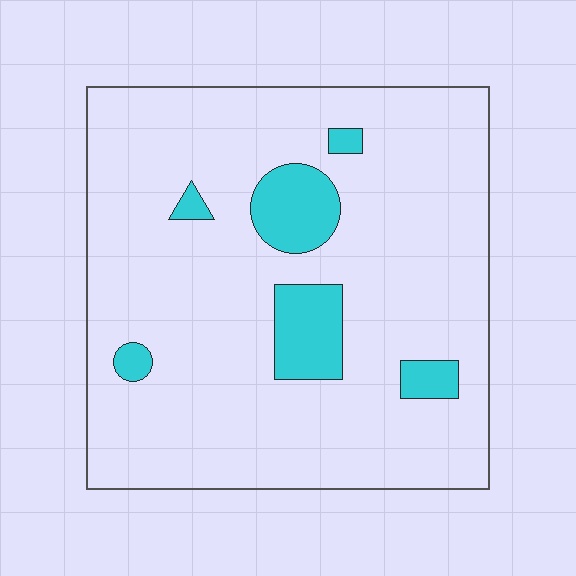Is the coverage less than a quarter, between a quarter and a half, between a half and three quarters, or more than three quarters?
Less than a quarter.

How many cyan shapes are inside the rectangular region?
6.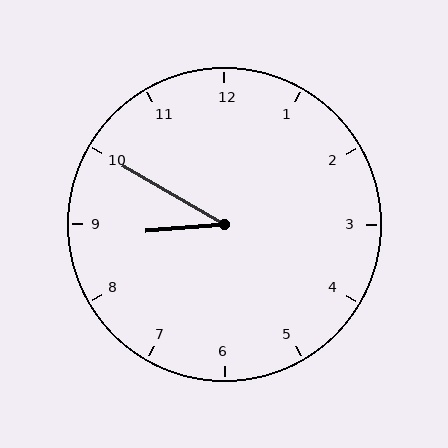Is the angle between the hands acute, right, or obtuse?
It is acute.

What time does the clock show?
8:50.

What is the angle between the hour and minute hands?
Approximately 35 degrees.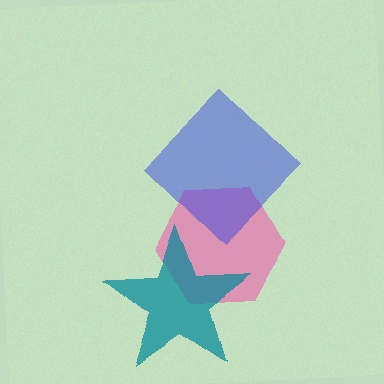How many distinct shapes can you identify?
There are 3 distinct shapes: a pink hexagon, a blue diamond, a teal star.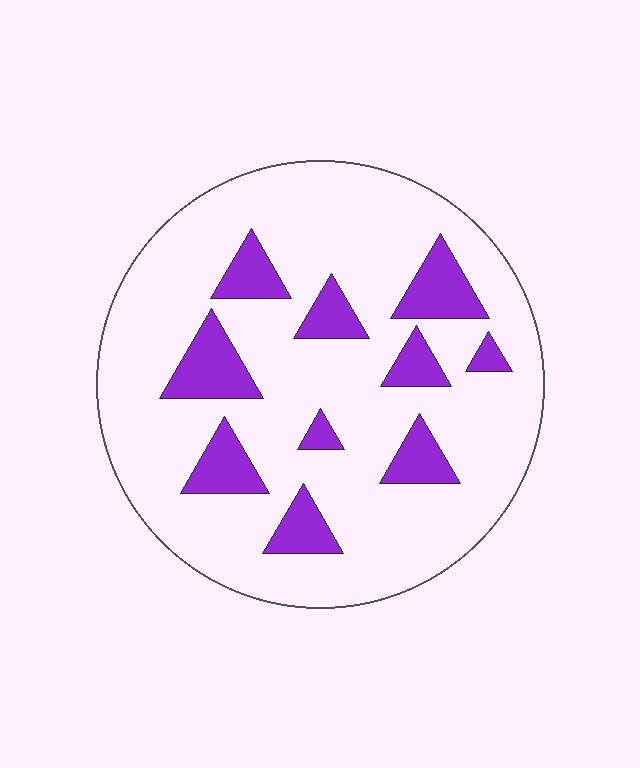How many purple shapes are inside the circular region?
10.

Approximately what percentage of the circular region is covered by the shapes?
Approximately 20%.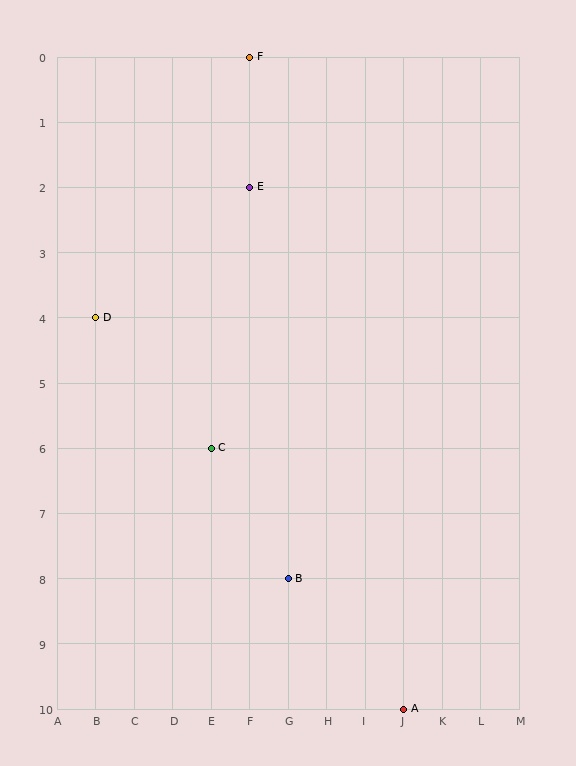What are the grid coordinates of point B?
Point B is at grid coordinates (G, 8).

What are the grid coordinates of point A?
Point A is at grid coordinates (J, 10).